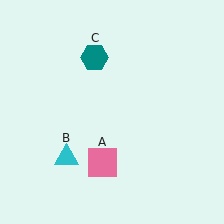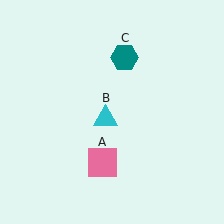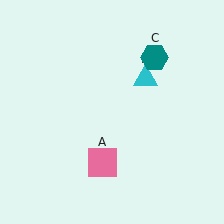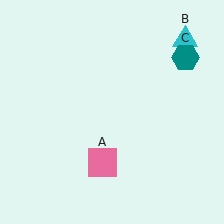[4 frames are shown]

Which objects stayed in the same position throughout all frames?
Pink square (object A) remained stationary.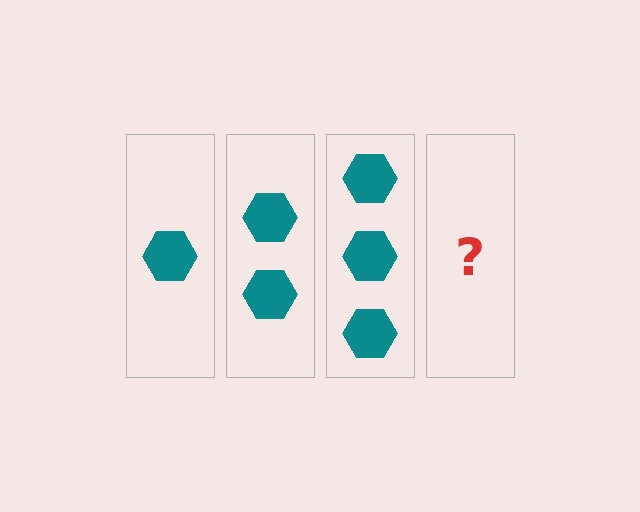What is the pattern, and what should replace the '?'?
The pattern is that each step adds one more hexagon. The '?' should be 4 hexagons.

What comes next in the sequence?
The next element should be 4 hexagons.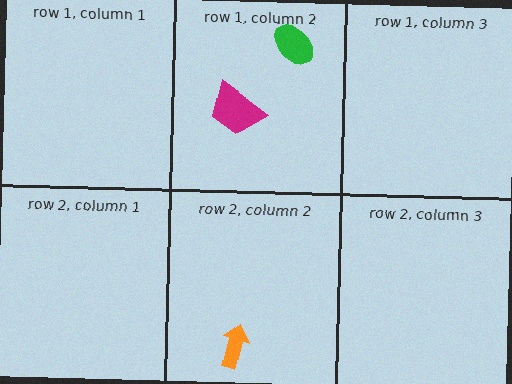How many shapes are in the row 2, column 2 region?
1.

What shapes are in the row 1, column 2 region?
The magenta trapezoid, the green ellipse.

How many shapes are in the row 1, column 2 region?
2.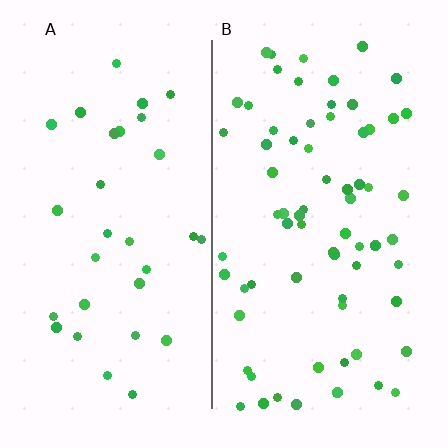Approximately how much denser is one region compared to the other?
Approximately 2.3× — region B over region A.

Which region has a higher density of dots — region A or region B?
B (the right).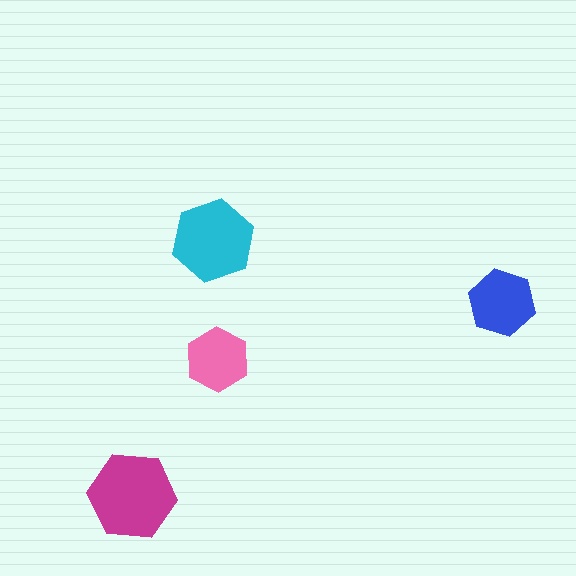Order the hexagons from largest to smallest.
the magenta one, the cyan one, the blue one, the pink one.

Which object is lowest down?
The magenta hexagon is bottommost.